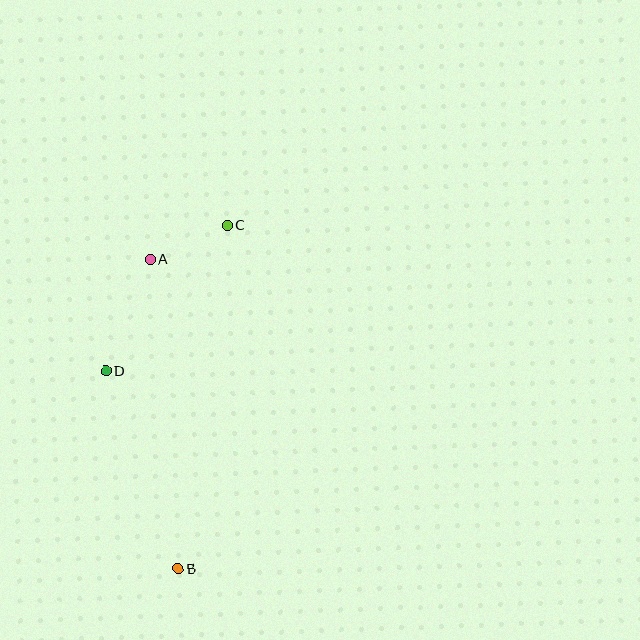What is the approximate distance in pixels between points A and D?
The distance between A and D is approximately 120 pixels.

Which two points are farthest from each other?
Points B and C are farthest from each other.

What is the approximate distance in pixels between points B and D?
The distance between B and D is approximately 210 pixels.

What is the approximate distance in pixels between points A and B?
The distance between A and B is approximately 310 pixels.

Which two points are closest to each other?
Points A and C are closest to each other.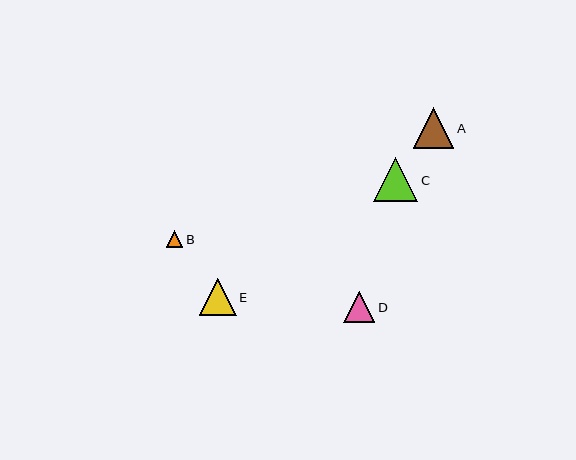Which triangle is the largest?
Triangle C is the largest with a size of approximately 45 pixels.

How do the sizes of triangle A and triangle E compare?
Triangle A and triangle E are approximately the same size.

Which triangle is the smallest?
Triangle B is the smallest with a size of approximately 17 pixels.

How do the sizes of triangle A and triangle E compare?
Triangle A and triangle E are approximately the same size.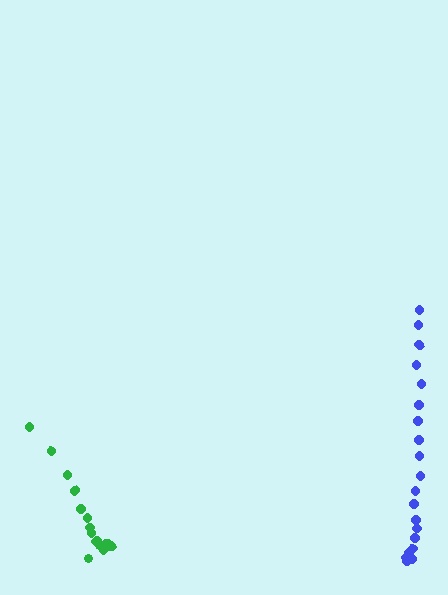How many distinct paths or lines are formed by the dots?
There are 2 distinct paths.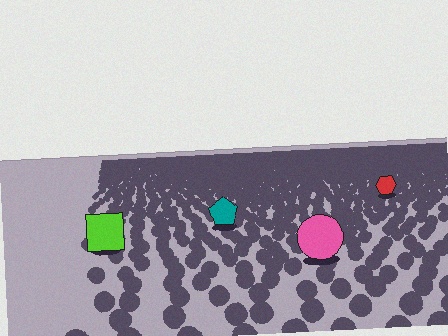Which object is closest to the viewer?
The pink circle is closest. The texture marks near it are larger and more spread out.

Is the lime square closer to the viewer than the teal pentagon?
Yes. The lime square is closer — you can tell from the texture gradient: the ground texture is coarser near it.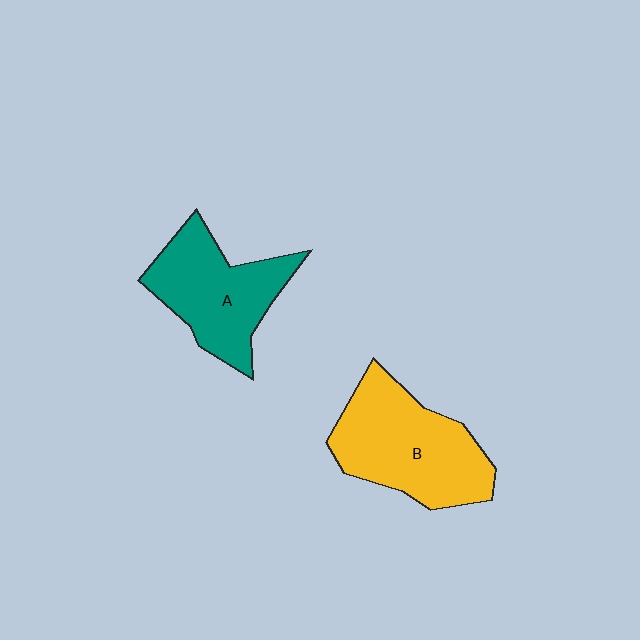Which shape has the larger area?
Shape B (yellow).